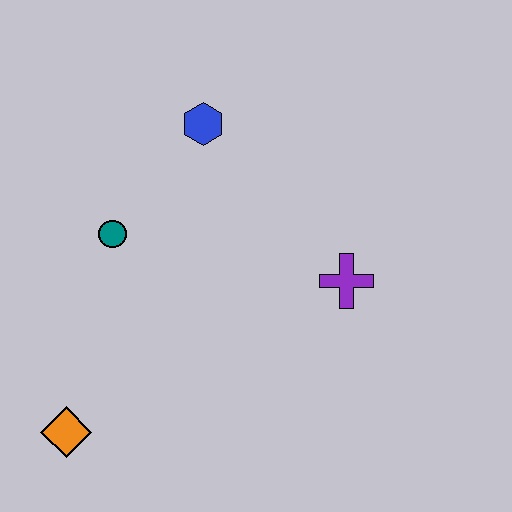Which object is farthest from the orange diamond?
The blue hexagon is farthest from the orange diamond.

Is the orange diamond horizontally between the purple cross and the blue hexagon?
No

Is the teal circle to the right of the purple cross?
No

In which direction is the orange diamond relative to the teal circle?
The orange diamond is below the teal circle.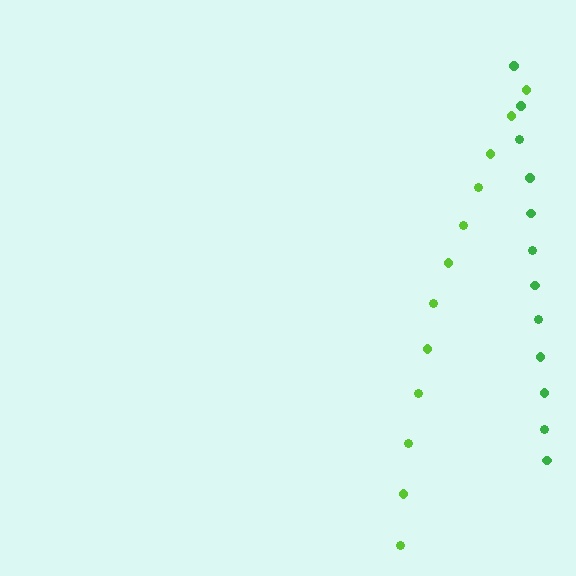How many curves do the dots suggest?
There are 2 distinct paths.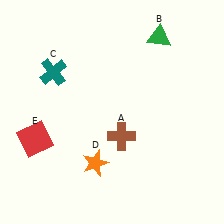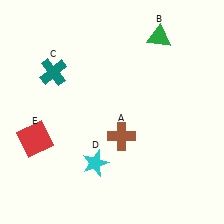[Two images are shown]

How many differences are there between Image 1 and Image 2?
There is 1 difference between the two images.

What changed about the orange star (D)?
In Image 1, D is orange. In Image 2, it changed to cyan.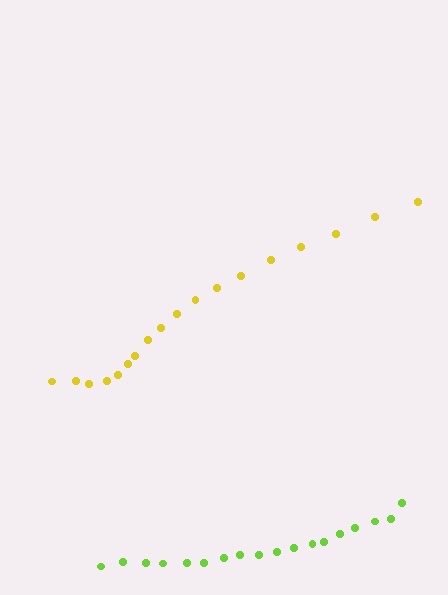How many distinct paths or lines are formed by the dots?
There are 2 distinct paths.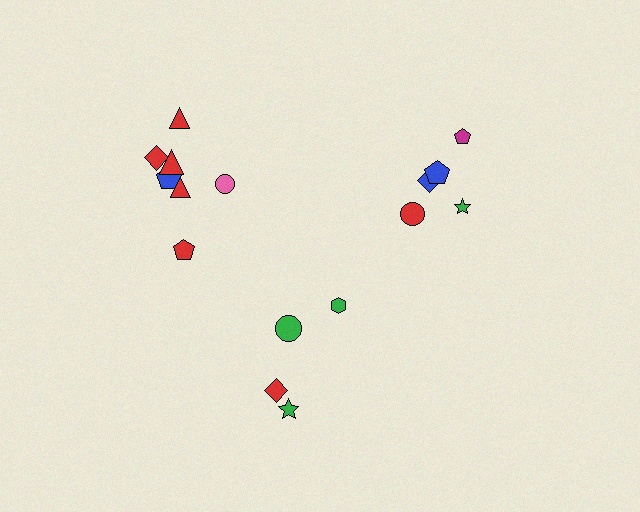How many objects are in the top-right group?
There are 5 objects.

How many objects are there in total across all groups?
There are 16 objects.